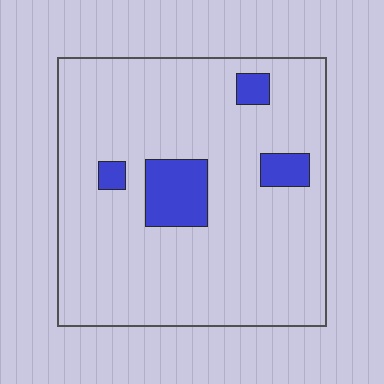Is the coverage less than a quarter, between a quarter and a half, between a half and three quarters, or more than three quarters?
Less than a quarter.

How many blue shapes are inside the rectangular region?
4.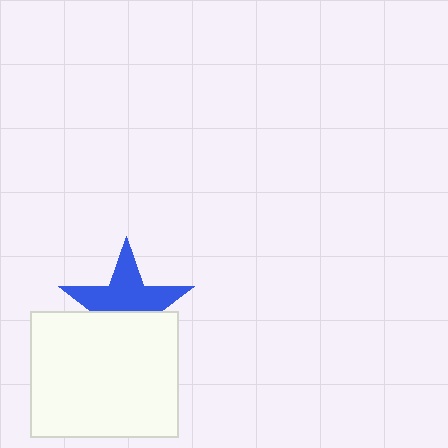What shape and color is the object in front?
The object in front is a white rectangle.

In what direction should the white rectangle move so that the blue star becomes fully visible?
The white rectangle should move down. That is the shortest direction to clear the overlap and leave the blue star fully visible.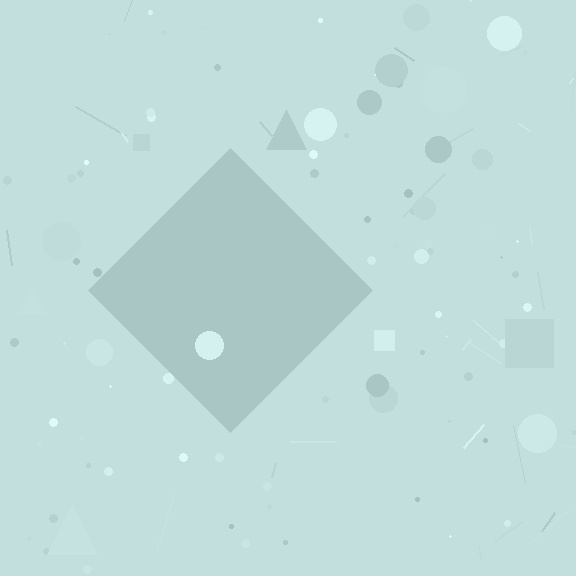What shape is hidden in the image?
A diamond is hidden in the image.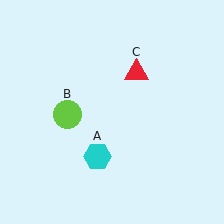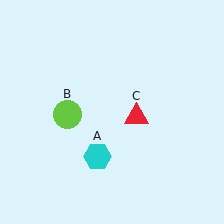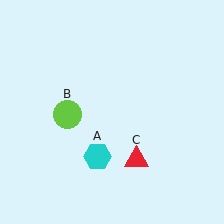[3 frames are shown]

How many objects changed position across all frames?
1 object changed position: red triangle (object C).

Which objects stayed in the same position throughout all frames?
Cyan hexagon (object A) and lime circle (object B) remained stationary.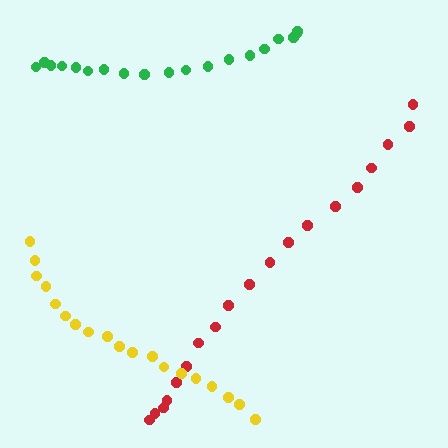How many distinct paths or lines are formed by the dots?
There are 3 distinct paths.